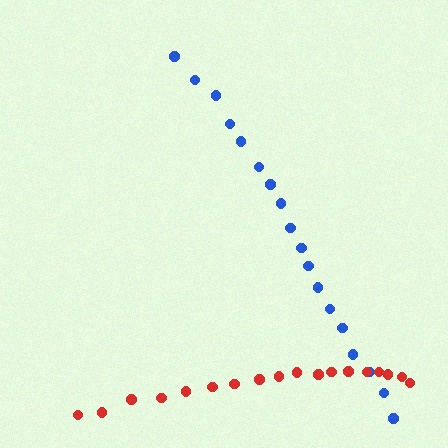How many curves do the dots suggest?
There are 2 distinct paths.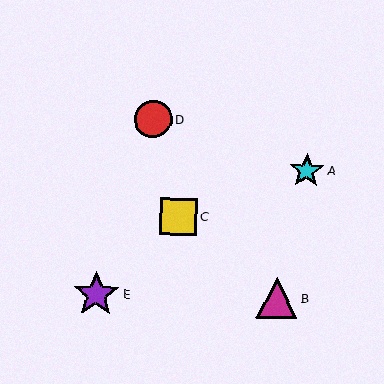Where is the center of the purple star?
The center of the purple star is at (96, 294).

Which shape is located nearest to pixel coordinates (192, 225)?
The yellow square (labeled C) at (179, 217) is nearest to that location.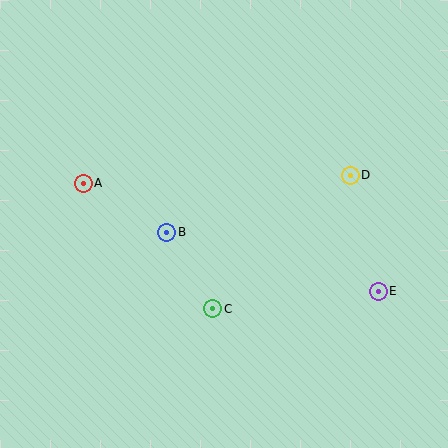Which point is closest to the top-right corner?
Point D is closest to the top-right corner.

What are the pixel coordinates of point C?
Point C is at (213, 309).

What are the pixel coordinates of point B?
Point B is at (167, 232).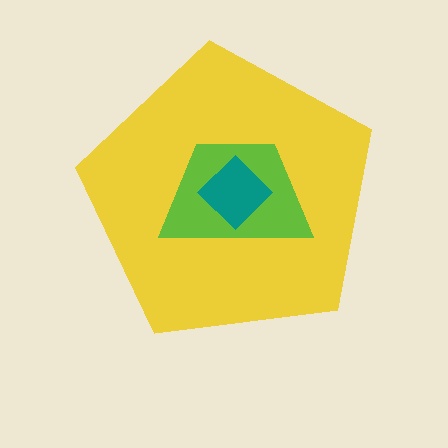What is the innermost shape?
The teal diamond.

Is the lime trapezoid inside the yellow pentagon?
Yes.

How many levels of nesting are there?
3.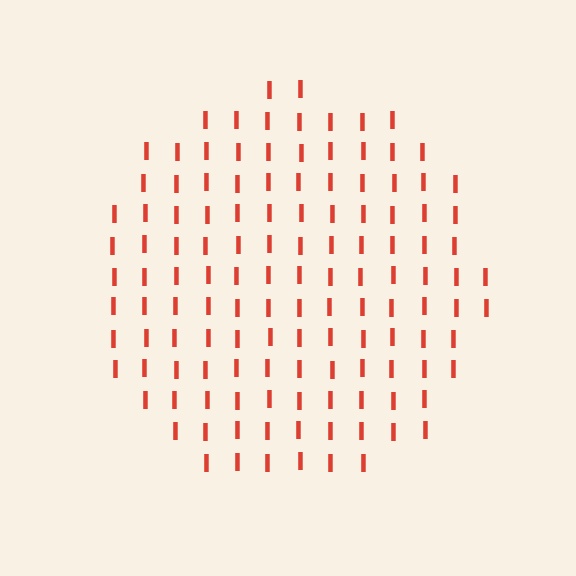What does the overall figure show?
The overall figure shows a circle.